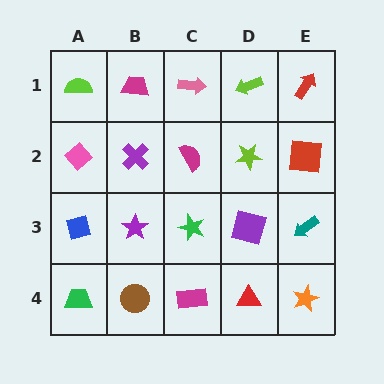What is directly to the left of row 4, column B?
A green trapezoid.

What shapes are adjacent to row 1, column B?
A purple cross (row 2, column B), a lime semicircle (row 1, column A), a pink arrow (row 1, column C).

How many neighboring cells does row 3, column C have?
4.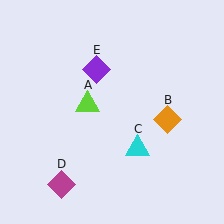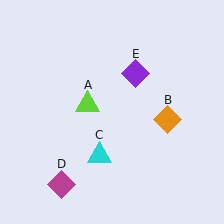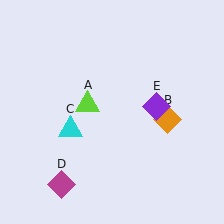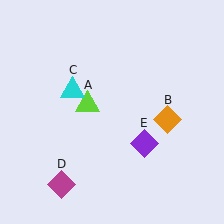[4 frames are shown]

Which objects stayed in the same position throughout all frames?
Lime triangle (object A) and orange diamond (object B) and magenta diamond (object D) remained stationary.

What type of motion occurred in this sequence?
The cyan triangle (object C), purple diamond (object E) rotated clockwise around the center of the scene.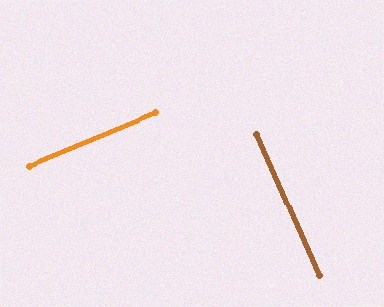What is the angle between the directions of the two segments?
Approximately 89 degrees.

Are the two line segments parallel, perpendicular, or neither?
Perpendicular — they meet at approximately 89°.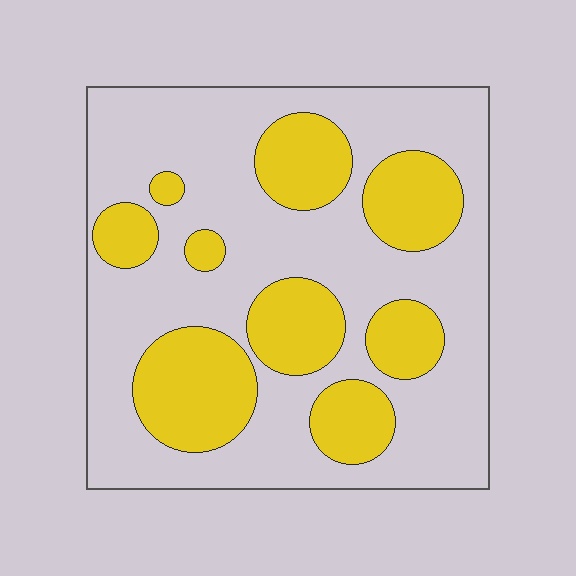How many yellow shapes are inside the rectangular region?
9.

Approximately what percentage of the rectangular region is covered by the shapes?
Approximately 30%.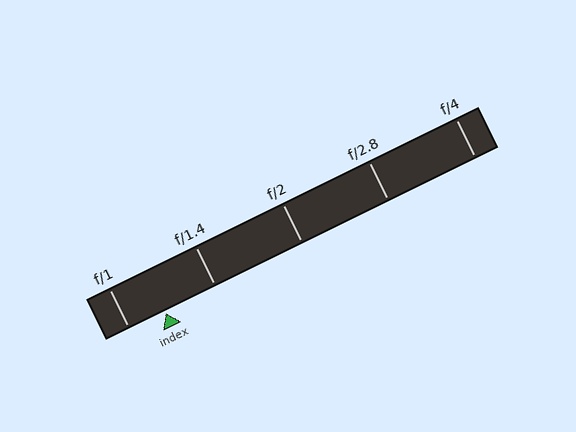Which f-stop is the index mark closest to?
The index mark is closest to f/1.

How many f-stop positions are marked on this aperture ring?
There are 5 f-stop positions marked.